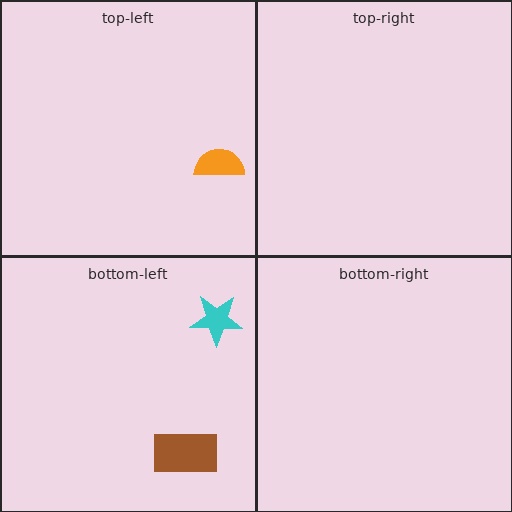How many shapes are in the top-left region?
1.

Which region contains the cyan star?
The bottom-left region.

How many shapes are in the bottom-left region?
2.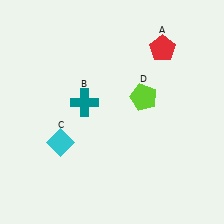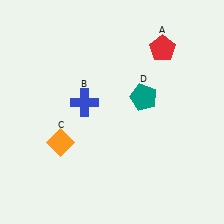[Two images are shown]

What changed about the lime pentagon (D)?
In Image 1, D is lime. In Image 2, it changed to teal.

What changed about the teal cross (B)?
In Image 1, B is teal. In Image 2, it changed to blue.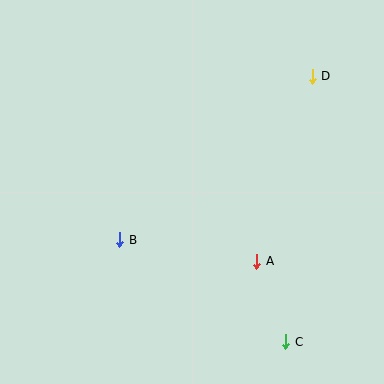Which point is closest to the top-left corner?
Point B is closest to the top-left corner.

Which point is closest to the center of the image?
Point B at (120, 240) is closest to the center.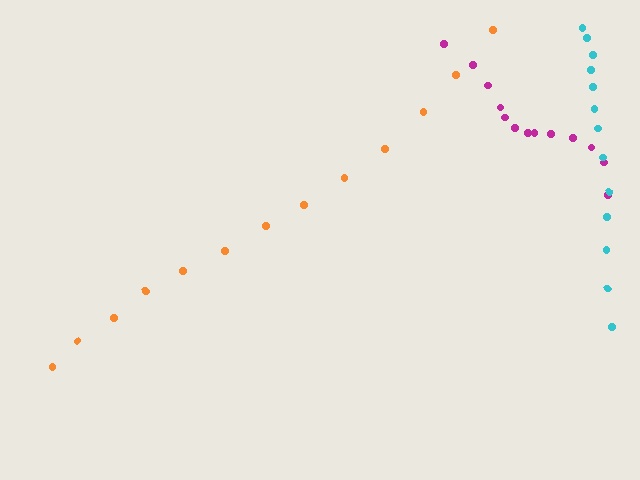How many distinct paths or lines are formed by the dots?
There are 3 distinct paths.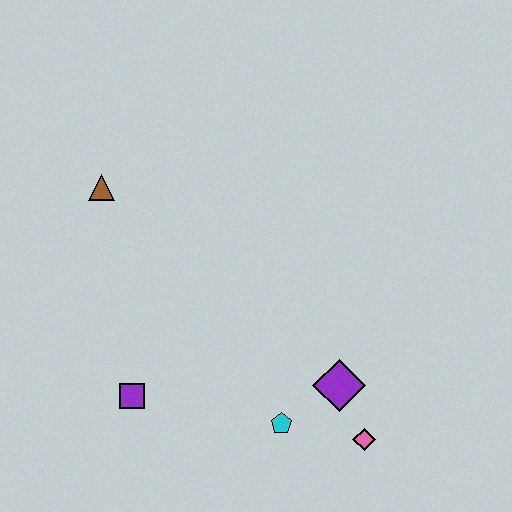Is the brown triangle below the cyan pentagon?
No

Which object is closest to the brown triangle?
The purple square is closest to the brown triangle.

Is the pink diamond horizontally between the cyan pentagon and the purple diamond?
No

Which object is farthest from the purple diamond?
The brown triangle is farthest from the purple diamond.